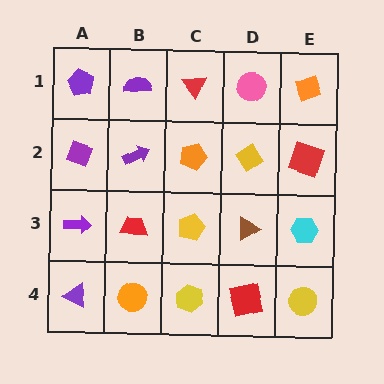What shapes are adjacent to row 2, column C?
A red triangle (row 1, column C), a yellow pentagon (row 3, column C), a purple arrow (row 2, column B), a yellow diamond (row 2, column D).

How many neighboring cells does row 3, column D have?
4.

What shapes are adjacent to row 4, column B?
A red trapezoid (row 3, column B), a purple triangle (row 4, column A), a yellow hexagon (row 4, column C).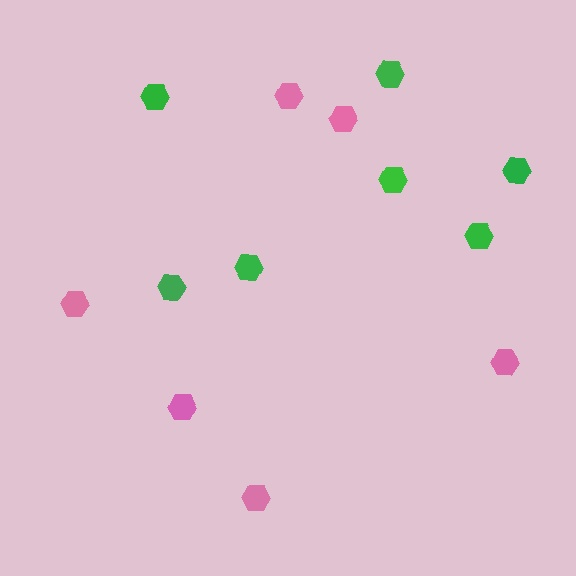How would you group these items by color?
There are 2 groups: one group of green hexagons (7) and one group of pink hexagons (6).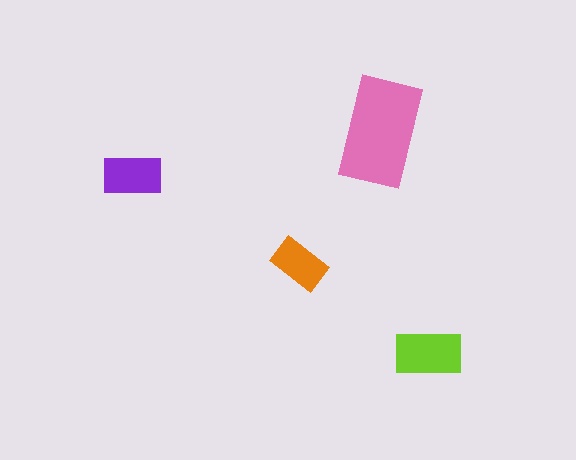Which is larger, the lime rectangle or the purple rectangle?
The lime one.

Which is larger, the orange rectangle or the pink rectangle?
The pink one.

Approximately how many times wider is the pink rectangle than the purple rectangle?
About 2 times wider.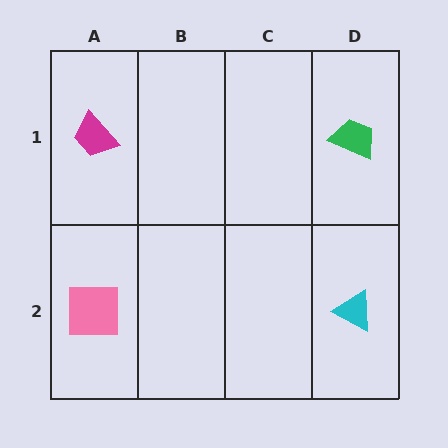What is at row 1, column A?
A magenta trapezoid.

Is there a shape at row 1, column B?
No, that cell is empty.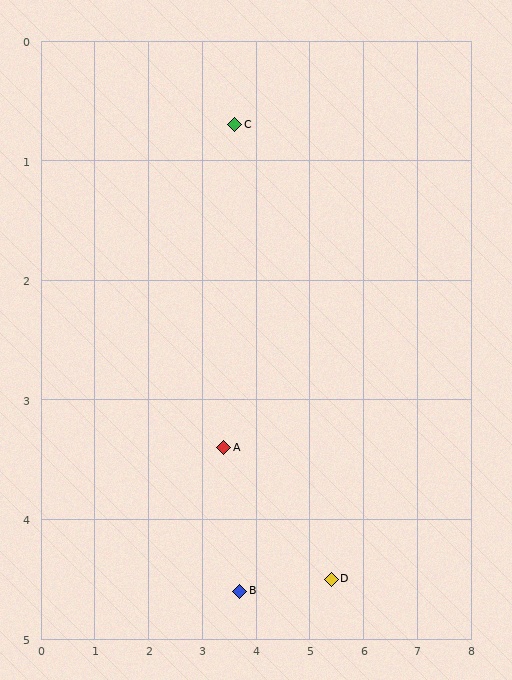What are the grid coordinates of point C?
Point C is at approximately (3.6, 0.7).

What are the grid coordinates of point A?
Point A is at approximately (3.4, 3.4).